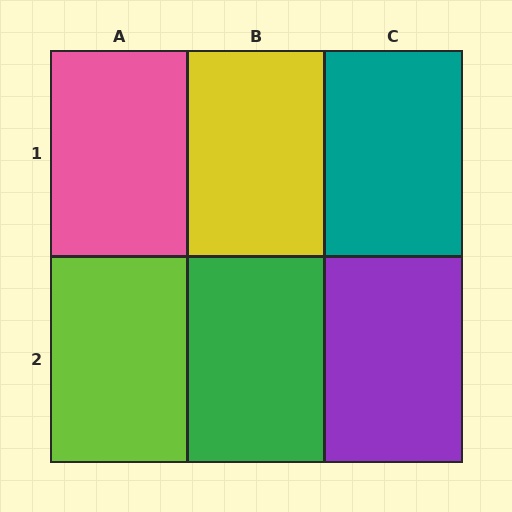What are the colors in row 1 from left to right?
Pink, yellow, teal.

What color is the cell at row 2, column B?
Green.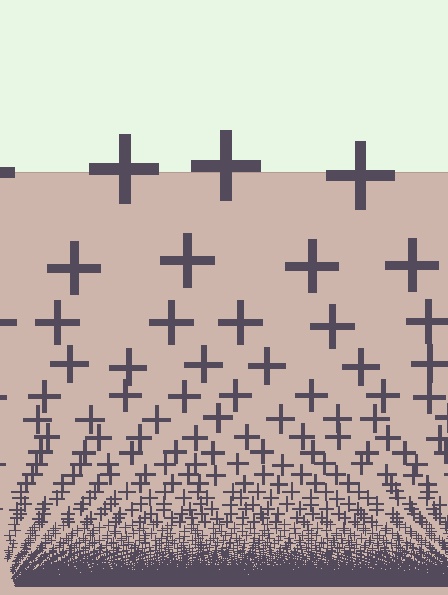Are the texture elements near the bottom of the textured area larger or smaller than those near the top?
Smaller. The gradient is inverted — elements near the bottom are smaller and denser.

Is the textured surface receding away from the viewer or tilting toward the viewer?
The surface appears to tilt toward the viewer. Texture elements get larger and sparser toward the top.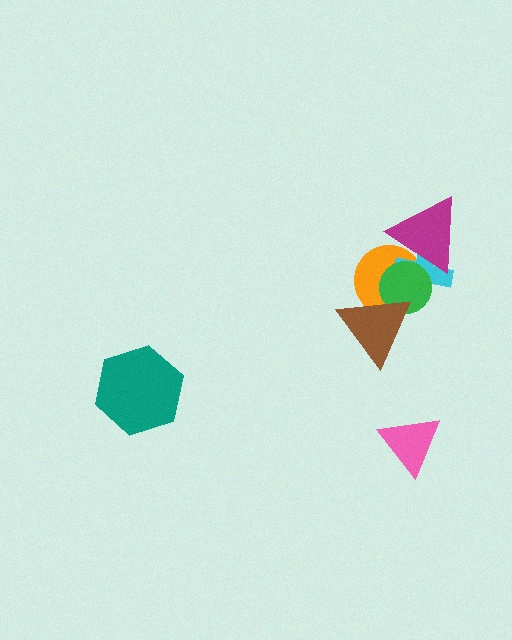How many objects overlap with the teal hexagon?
0 objects overlap with the teal hexagon.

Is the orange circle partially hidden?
Yes, it is partially covered by another shape.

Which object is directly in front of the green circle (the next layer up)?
The magenta triangle is directly in front of the green circle.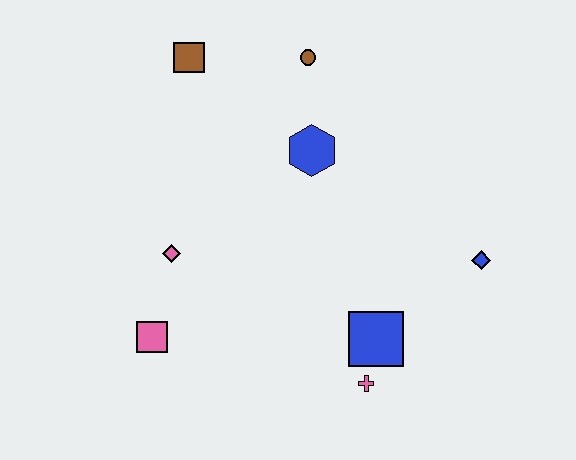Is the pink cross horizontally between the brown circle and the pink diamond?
No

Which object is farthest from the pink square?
The blue diamond is farthest from the pink square.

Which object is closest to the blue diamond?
The blue square is closest to the blue diamond.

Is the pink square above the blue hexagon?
No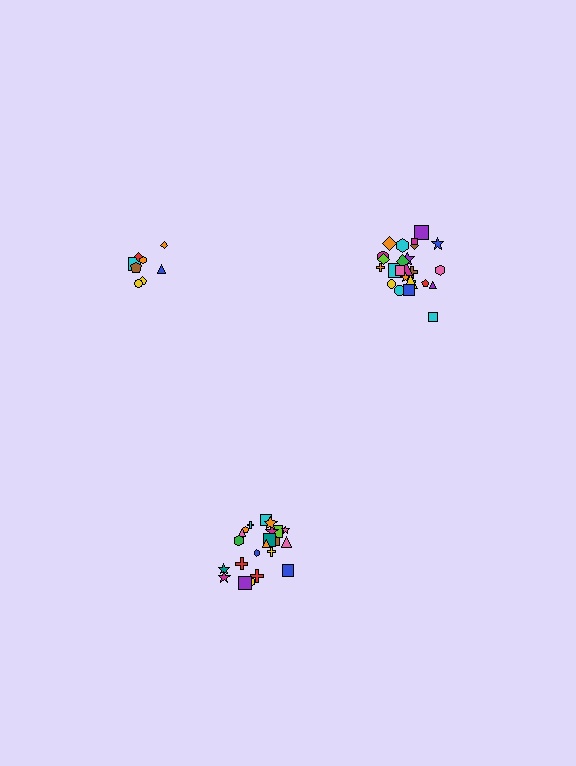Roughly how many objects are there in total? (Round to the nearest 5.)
Roughly 55 objects in total.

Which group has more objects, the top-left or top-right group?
The top-right group.